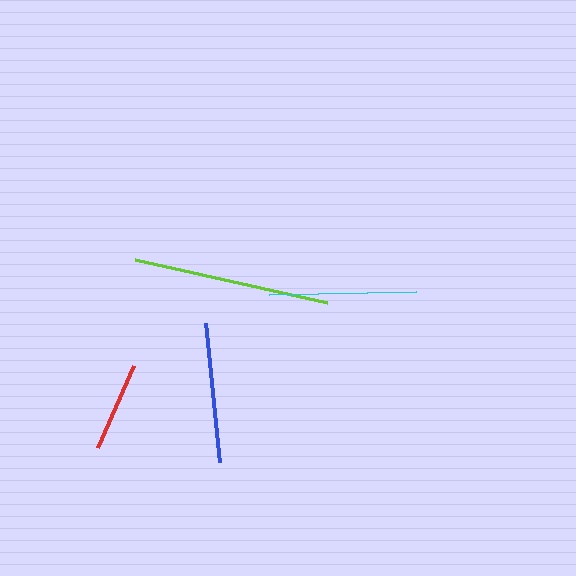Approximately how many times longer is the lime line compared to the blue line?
The lime line is approximately 1.4 times the length of the blue line.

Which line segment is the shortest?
The red line is the shortest at approximately 90 pixels.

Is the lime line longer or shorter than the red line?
The lime line is longer than the red line.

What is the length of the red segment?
The red segment is approximately 90 pixels long.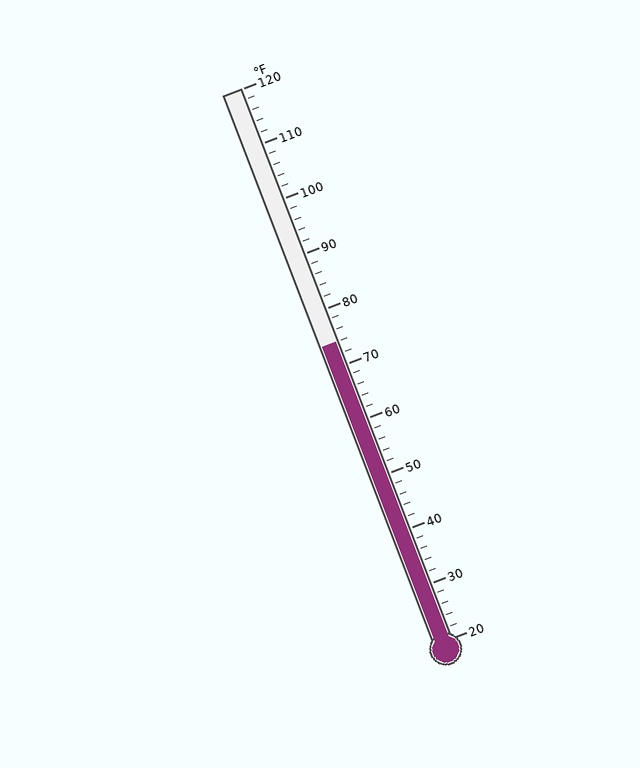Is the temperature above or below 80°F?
The temperature is below 80°F.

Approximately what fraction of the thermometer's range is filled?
The thermometer is filled to approximately 55% of its range.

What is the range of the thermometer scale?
The thermometer scale ranges from 20°F to 120°F.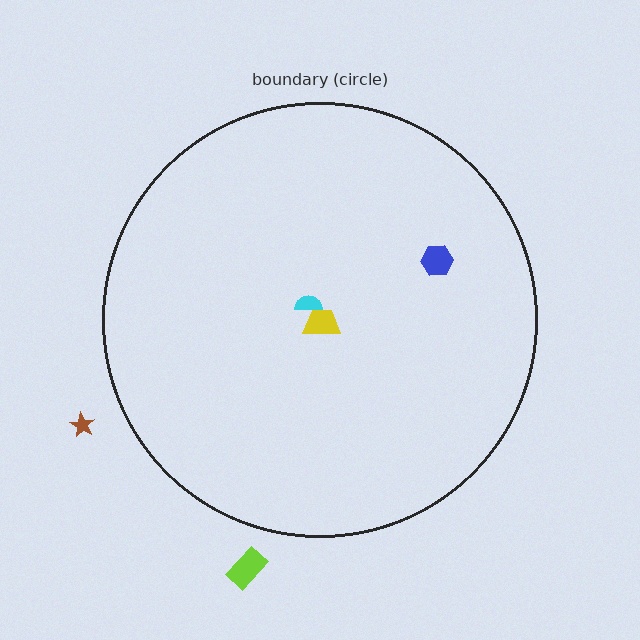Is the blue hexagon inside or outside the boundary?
Inside.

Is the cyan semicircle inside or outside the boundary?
Inside.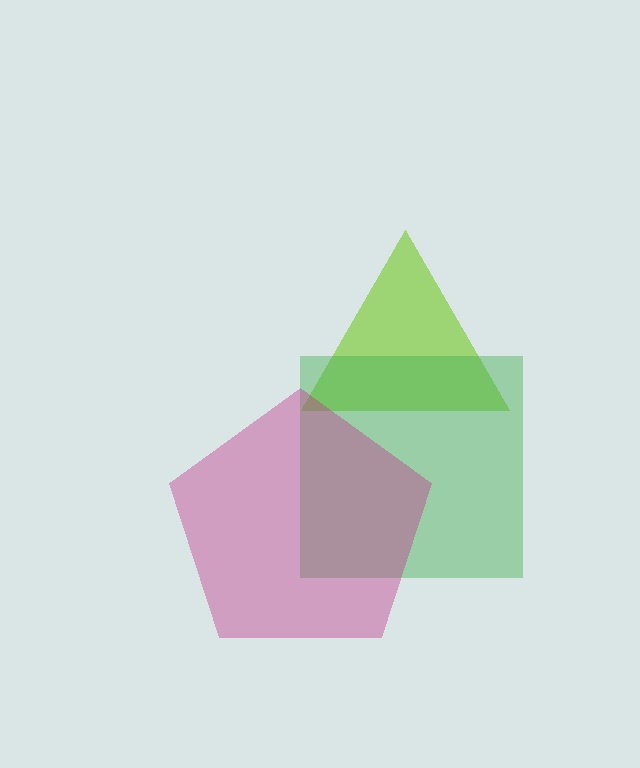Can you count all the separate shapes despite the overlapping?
Yes, there are 3 separate shapes.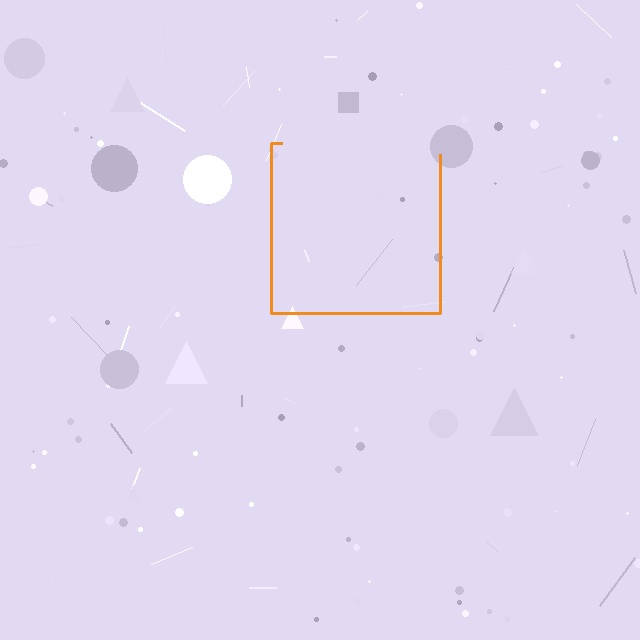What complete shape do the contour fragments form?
The contour fragments form a square.